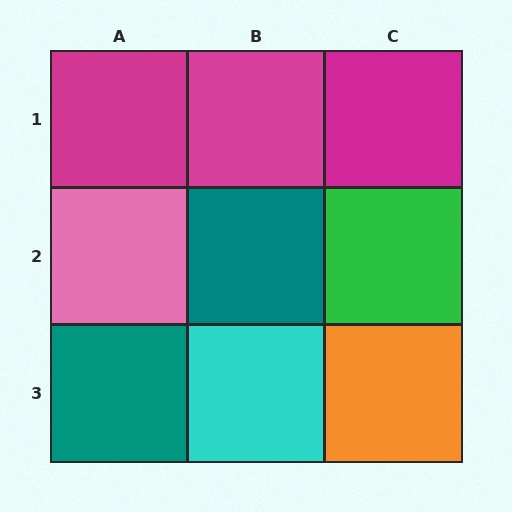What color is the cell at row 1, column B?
Magenta.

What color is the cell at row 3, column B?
Cyan.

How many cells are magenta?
3 cells are magenta.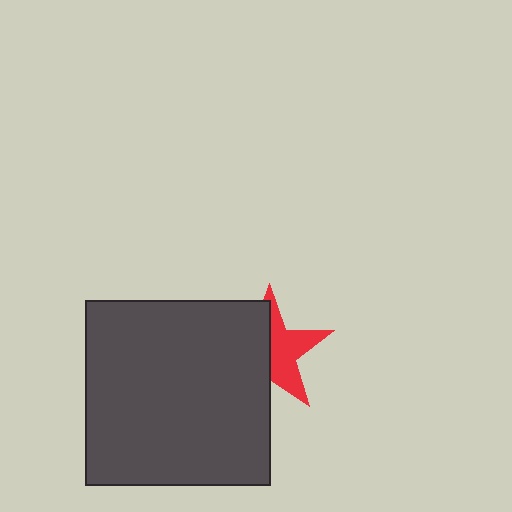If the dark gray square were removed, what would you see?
You would see the complete red star.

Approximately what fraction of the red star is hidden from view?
Roughly 52% of the red star is hidden behind the dark gray square.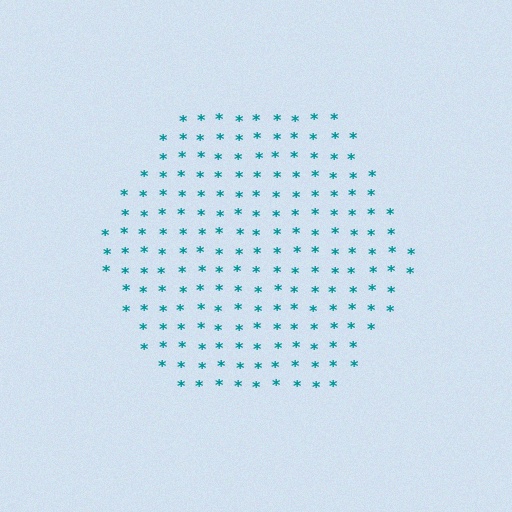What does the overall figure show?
The overall figure shows a hexagon.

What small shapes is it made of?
It is made of small asterisks.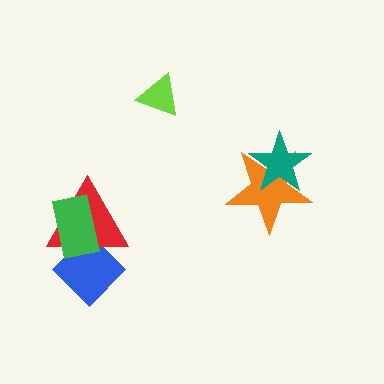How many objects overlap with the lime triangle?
0 objects overlap with the lime triangle.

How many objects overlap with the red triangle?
2 objects overlap with the red triangle.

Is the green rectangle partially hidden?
No, no other shape covers it.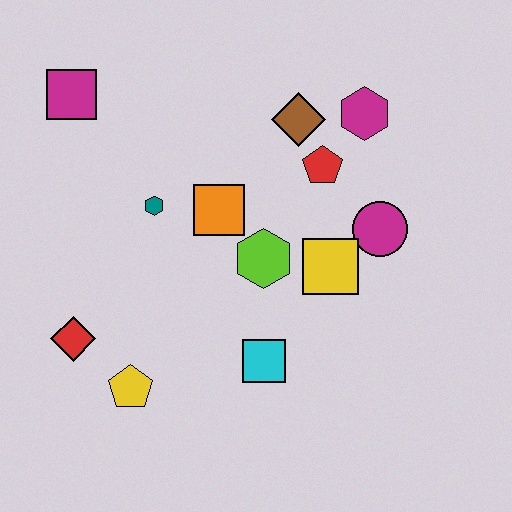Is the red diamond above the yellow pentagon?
Yes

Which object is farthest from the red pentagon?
The red diamond is farthest from the red pentagon.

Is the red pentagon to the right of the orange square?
Yes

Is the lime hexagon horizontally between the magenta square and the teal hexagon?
No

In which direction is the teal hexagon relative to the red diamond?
The teal hexagon is above the red diamond.